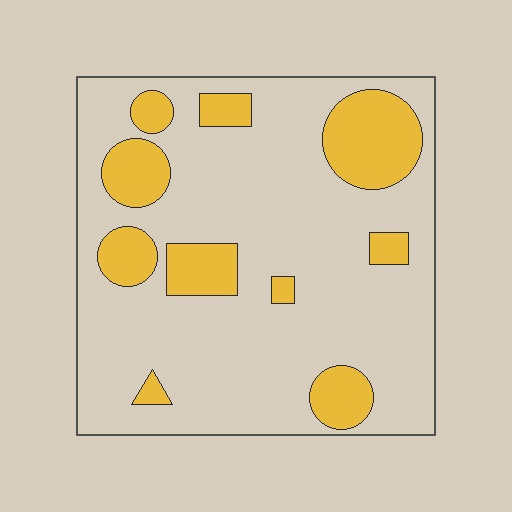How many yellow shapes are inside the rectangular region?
10.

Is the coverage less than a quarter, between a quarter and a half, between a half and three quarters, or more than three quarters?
Less than a quarter.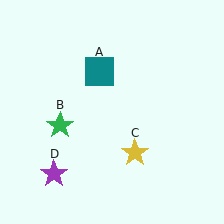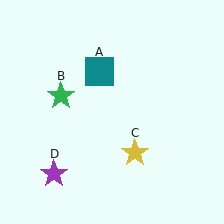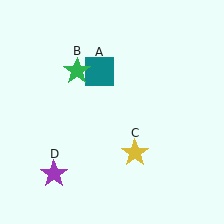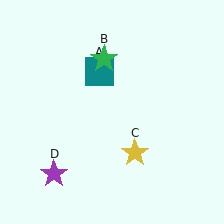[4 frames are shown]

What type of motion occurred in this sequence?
The green star (object B) rotated clockwise around the center of the scene.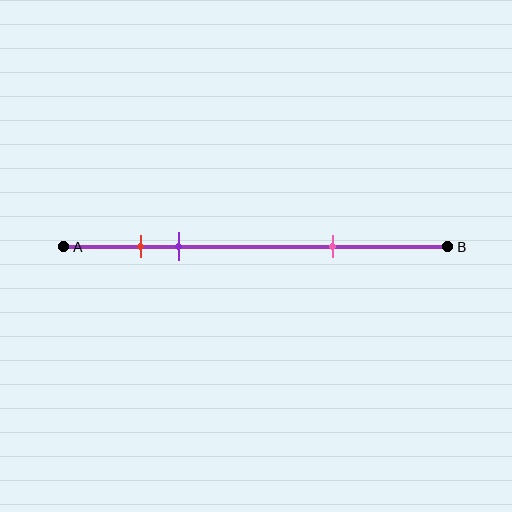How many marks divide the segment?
There are 3 marks dividing the segment.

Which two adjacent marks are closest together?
The red and purple marks are the closest adjacent pair.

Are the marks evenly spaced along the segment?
No, the marks are not evenly spaced.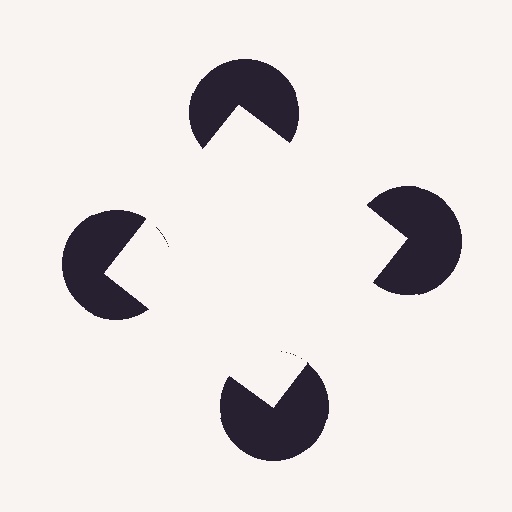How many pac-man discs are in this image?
There are 4 — one at each vertex of the illusory square.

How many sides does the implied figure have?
4 sides.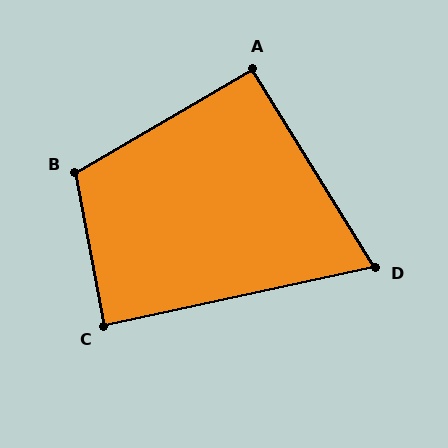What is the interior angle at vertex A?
Approximately 91 degrees (approximately right).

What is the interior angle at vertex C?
Approximately 89 degrees (approximately right).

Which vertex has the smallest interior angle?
D, at approximately 70 degrees.